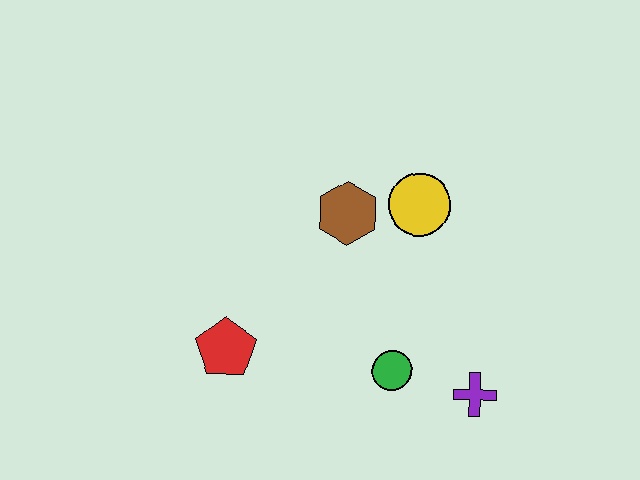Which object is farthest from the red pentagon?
The purple cross is farthest from the red pentagon.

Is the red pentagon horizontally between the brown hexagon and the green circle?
No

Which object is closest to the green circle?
The purple cross is closest to the green circle.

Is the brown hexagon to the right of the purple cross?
No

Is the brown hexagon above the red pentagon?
Yes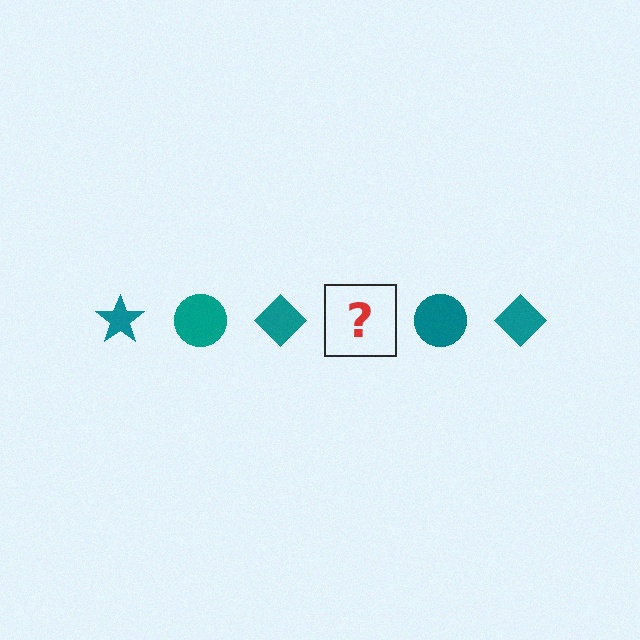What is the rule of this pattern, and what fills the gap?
The rule is that the pattern cycles through star, circle, diamond shapes in teal. The gap should be filled with a teal star.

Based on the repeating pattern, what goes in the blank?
The blank should be a teal star.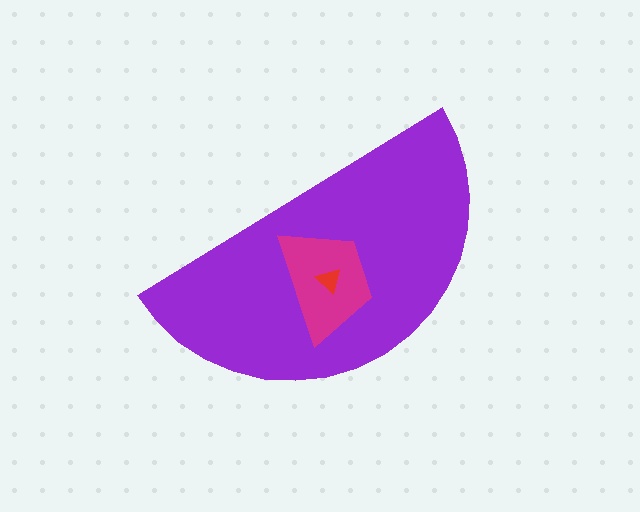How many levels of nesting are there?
3.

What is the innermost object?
The red triangle.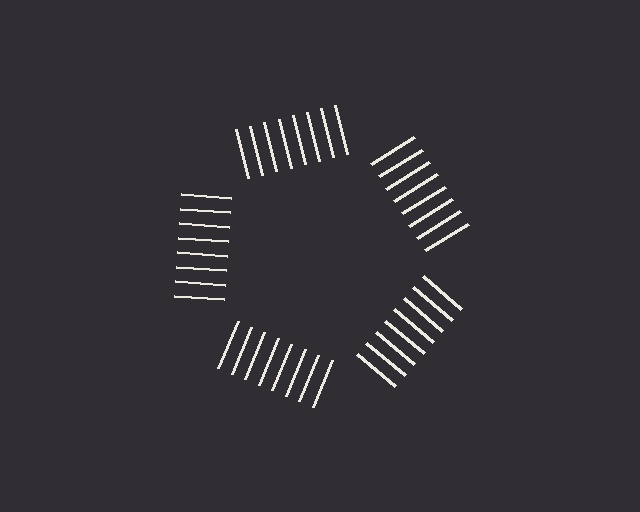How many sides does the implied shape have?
5 sides — the line-ends trace a pentagon.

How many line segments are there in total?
40 — 8 along each of the 5 edges.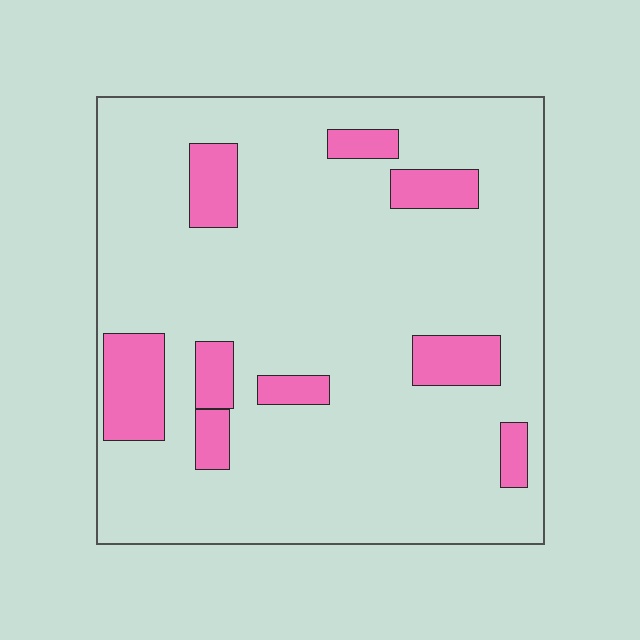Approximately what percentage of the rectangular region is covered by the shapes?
Approximately 15%.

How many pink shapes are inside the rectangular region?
9.